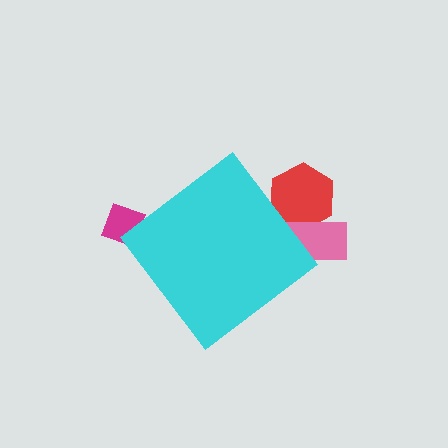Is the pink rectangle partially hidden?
Yes, the pink rectangle is partially hidden behind the cyan diamond.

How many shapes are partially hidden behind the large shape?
3 shapes are partially hidden.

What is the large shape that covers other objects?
A cyan diamond.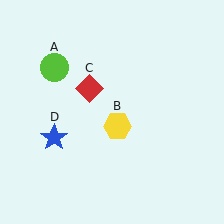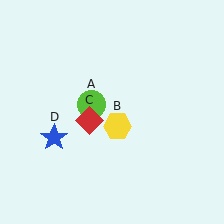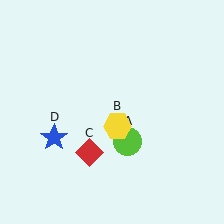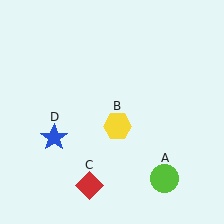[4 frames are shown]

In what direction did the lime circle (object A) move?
The lime circle (object A) moved down and to the right.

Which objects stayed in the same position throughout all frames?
Yellow hexagon (object B) and blue star (object D) remained stationary.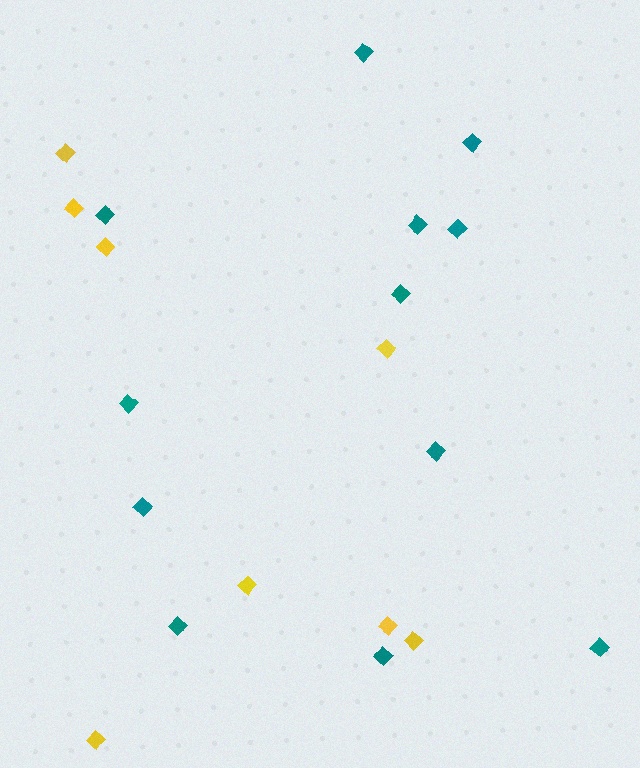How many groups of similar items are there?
There are 2 groups: one group of yellow diamonds (8) and one group of teal diamonds (12).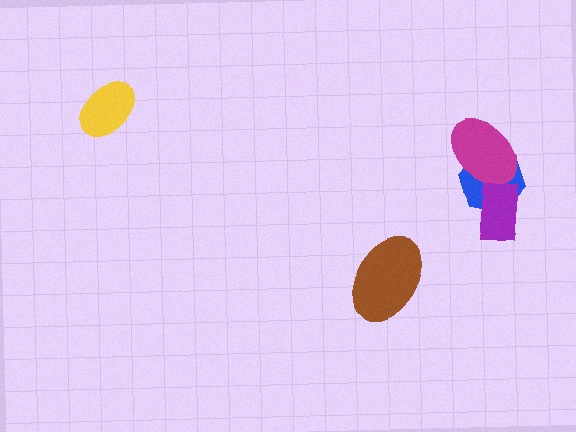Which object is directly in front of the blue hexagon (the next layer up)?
The magenta ellipse is directly in front of the blue hexagon.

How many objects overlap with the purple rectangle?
1 object overlaps with the purple rectangle.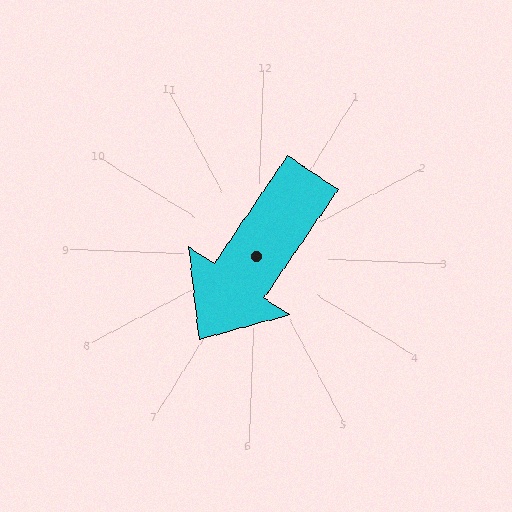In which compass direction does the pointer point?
Southwest.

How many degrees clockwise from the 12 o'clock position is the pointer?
Approximately 212 degrees.